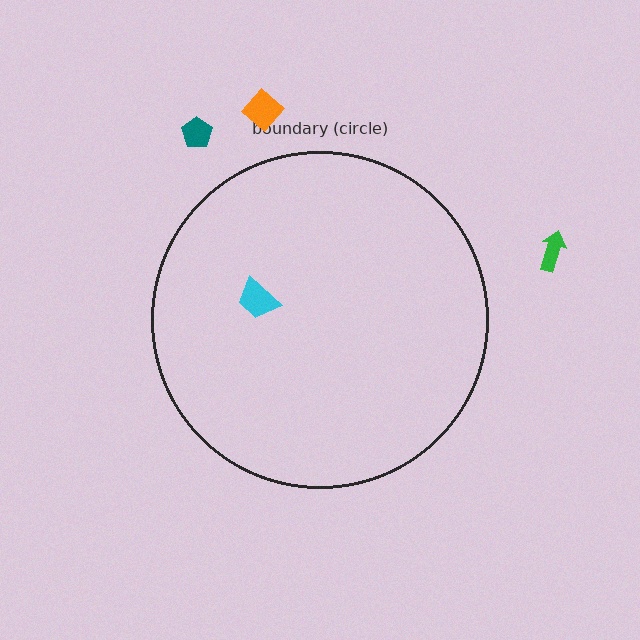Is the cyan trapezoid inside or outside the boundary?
Inside.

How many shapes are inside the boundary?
1 inside, 3 outside.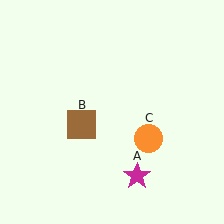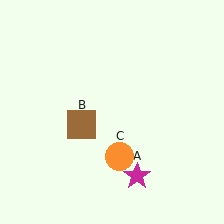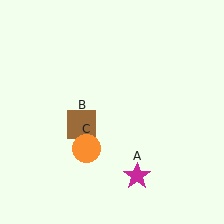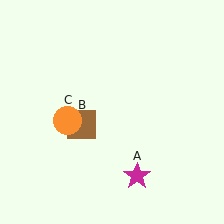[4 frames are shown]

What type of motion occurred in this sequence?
The orange circle (object C) rotated clockwise around the center of the scene.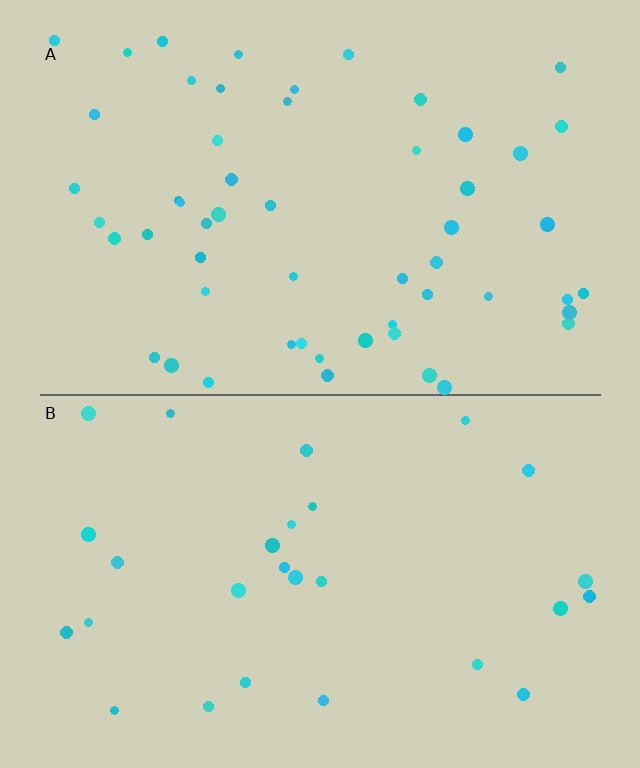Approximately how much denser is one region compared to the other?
Approximately 2.0× — region A over region B.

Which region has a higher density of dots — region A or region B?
A (the top).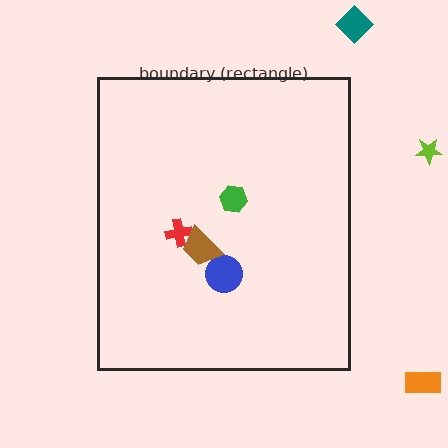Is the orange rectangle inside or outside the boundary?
Outside.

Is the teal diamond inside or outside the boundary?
Outside.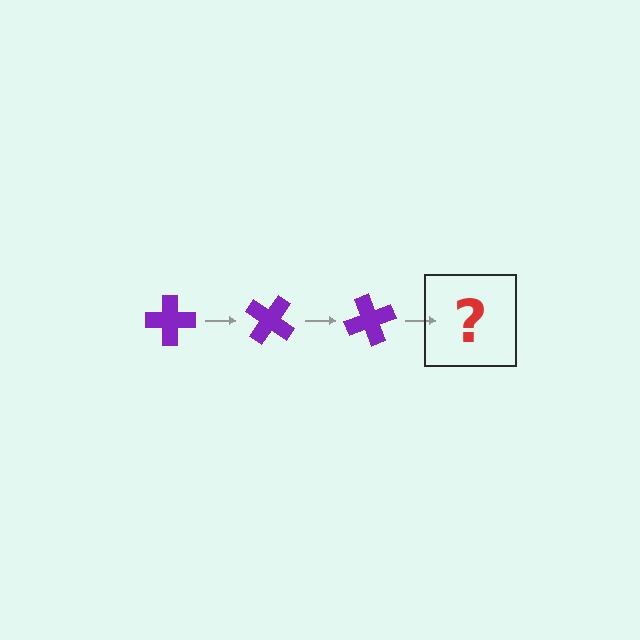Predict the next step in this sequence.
The next step is a purple cross rotated 105 degrees.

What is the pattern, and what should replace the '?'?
The pattern is that the cross rotates 35 degrees each step. The '?' should be a purple cross rotated 105 degrees.